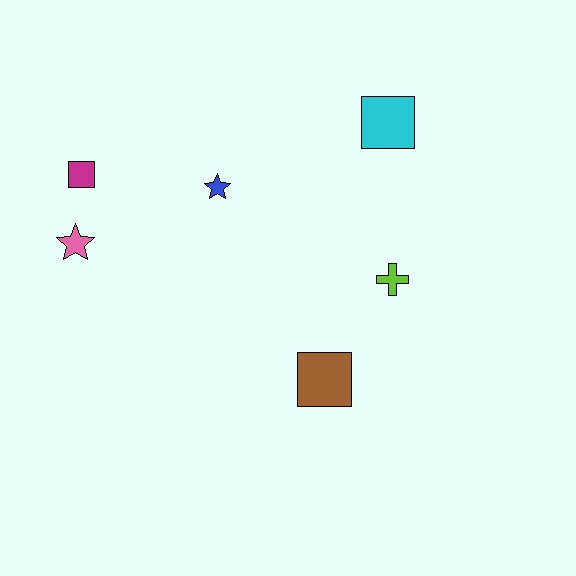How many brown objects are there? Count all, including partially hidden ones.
There is 1 brown object.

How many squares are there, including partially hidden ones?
There are 3 squares.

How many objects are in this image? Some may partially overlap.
There are 6 objects.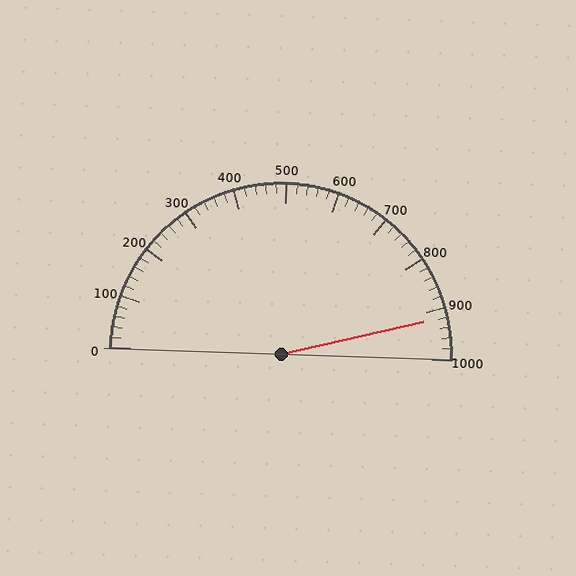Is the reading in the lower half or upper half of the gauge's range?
The reading is in the upper half of the range (0 to 1000).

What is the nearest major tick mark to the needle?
The nearest major tick mark is 900.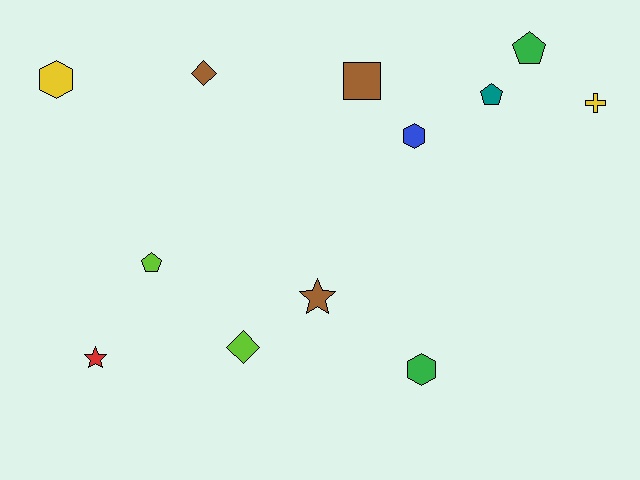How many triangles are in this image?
There are no triangles.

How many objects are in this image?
There are 12 objects.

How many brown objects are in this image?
There are 3 brown objects.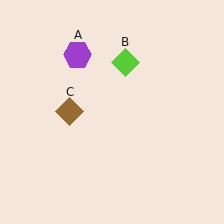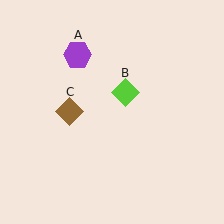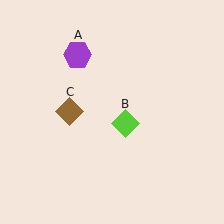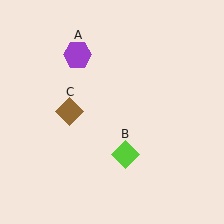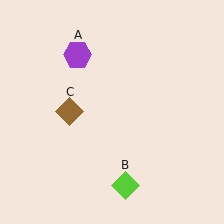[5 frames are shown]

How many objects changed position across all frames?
1 object changed position: lime diamond (object B).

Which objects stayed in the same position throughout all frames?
Purple hexagon (object A) and brown diamond (object C) remained stationary.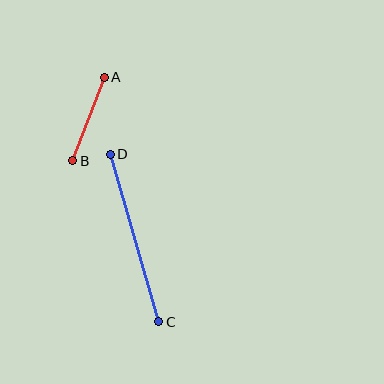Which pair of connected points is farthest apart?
Points C and D are farthest apart.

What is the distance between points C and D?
The distance is approximately 174 pixels.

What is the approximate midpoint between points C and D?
The midpoint is at approximately (135, 238) pixels.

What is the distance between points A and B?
The distance is approximately 89 pixels.